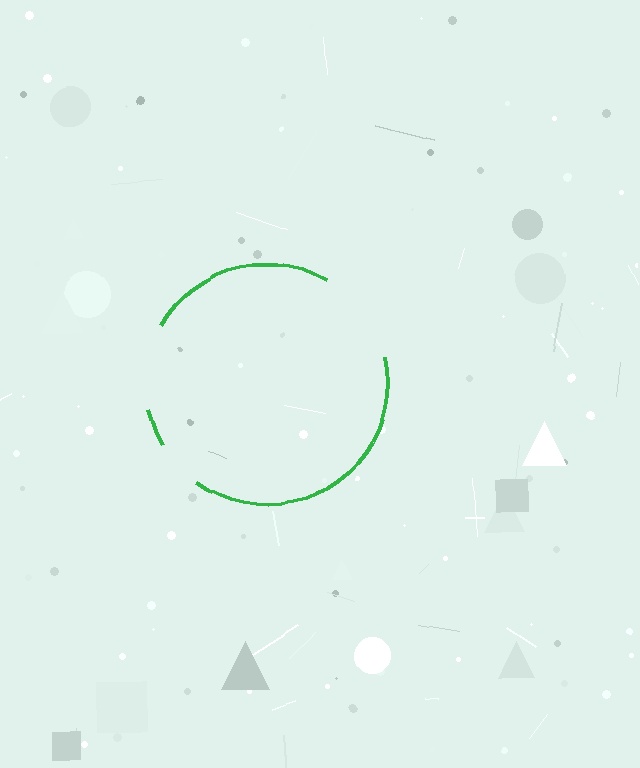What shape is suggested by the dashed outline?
The dashed outline suggests a circle.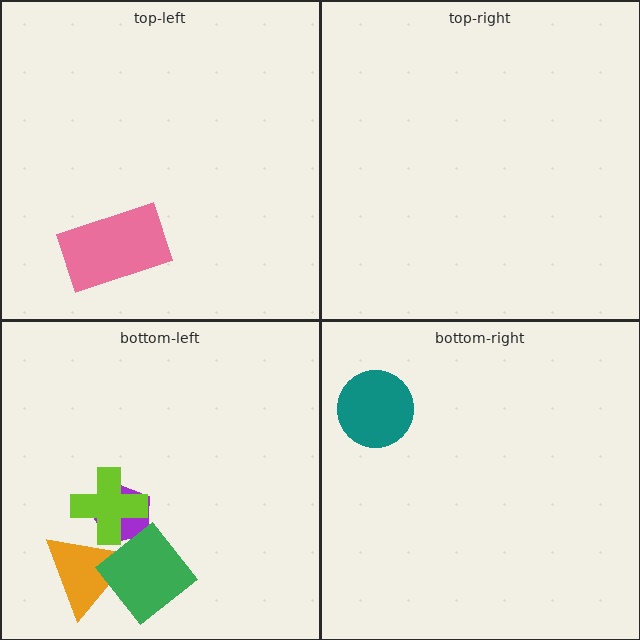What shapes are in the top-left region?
The pink rectangle.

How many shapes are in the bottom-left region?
4.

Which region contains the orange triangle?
The bottom-left region.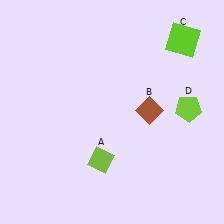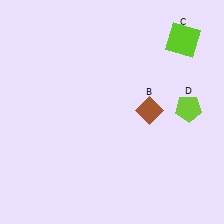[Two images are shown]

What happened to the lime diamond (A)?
The lime diamond (A) was removed in Image 2. It was in the bottom-left area of Image 1.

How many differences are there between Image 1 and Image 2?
There is 1 difference between the two images.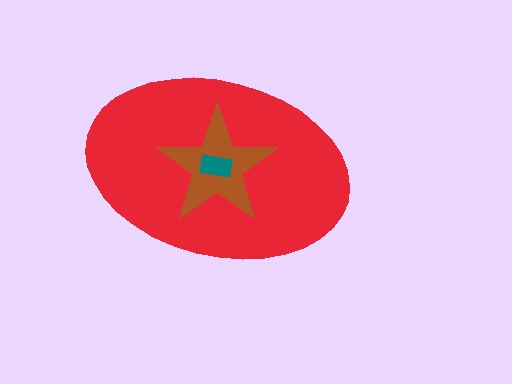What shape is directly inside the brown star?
The teal rectangle.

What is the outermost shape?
The red ellipse.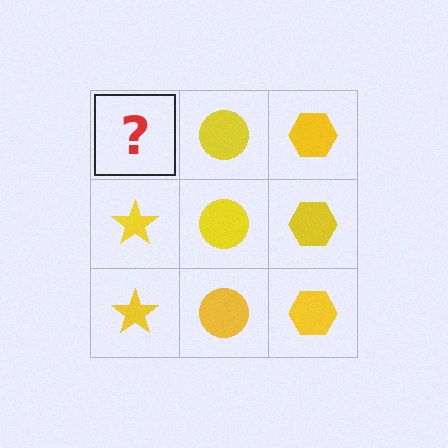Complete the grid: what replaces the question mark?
The question mark should be replaced with a yellow star.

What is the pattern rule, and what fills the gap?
The rule is that each column has a consistent shape. The gap should be filled with a yellow star.